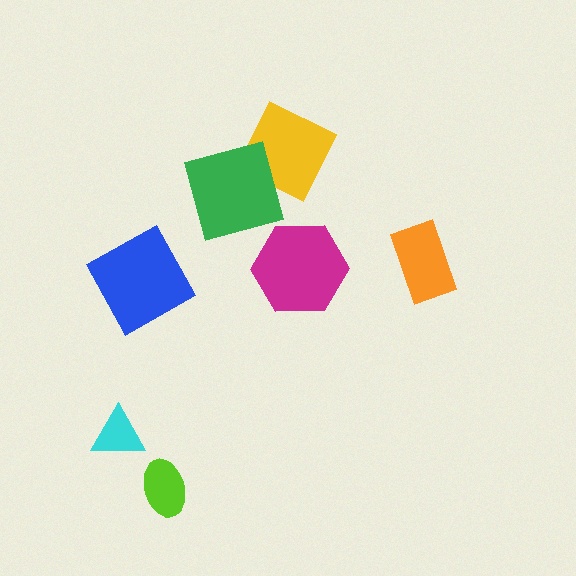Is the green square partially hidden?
No, no other shape covers it.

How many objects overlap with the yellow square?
1 object overlaps with the yellow square.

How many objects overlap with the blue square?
0 objects overlap with the blue square.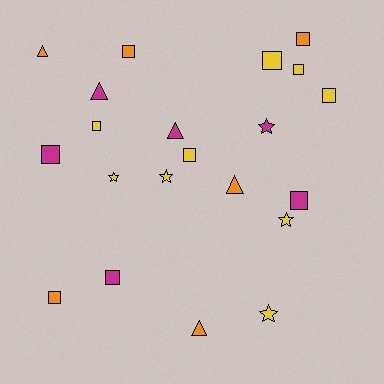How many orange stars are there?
There are no orange stars.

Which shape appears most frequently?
Square, with 11 objects.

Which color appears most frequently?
Yellow, with 9 objects.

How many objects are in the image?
There are 21 objects.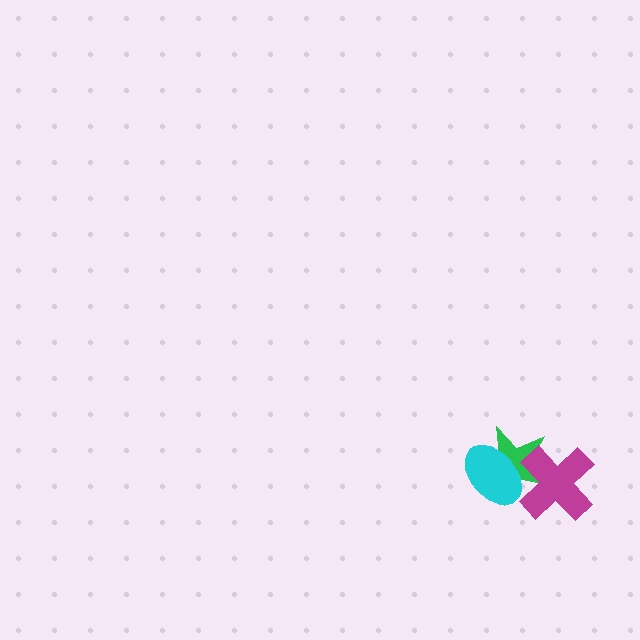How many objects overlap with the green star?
2 objects overlap with the green star.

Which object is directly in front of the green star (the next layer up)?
The cyan ellipse is directly in front of the green star.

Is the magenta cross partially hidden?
No, no other shape covers it.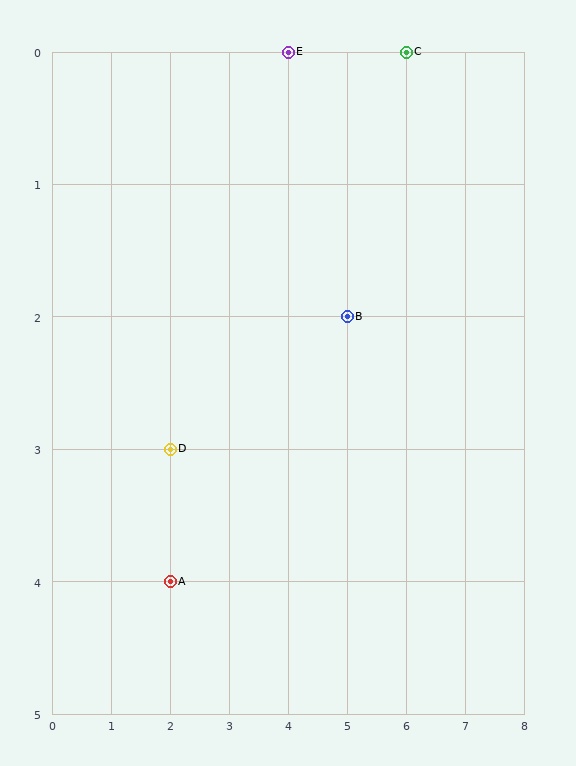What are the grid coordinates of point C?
Point C is at grid coordinates (6, 0).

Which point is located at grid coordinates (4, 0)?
Point E is at (4, 0).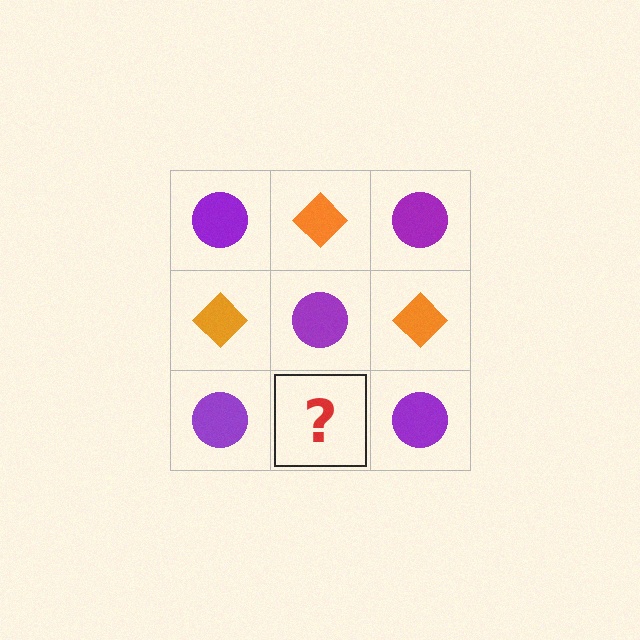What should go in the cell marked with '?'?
The missing cell should contain an orange diamond.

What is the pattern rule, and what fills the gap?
The rule is that it alternates purple circle and orange diamond in a checkerboard pattern. The gap should be filled with an orange diamond.